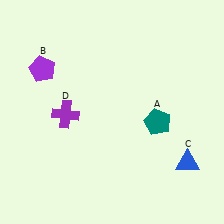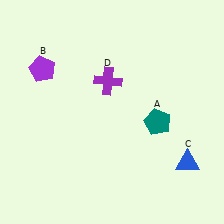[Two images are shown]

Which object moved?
The purple cross (D) moved right.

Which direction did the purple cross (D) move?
The purple cross (D) moved right.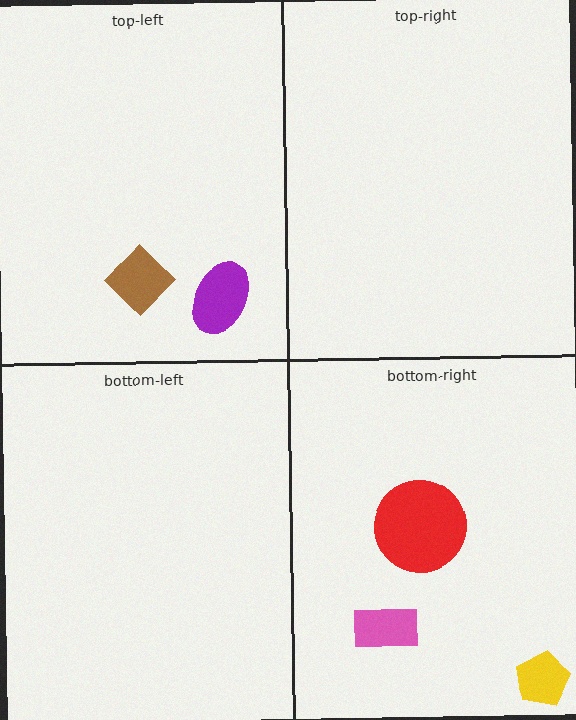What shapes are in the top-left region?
The brown diamond, the purple ellipse.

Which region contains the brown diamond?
The top-left region.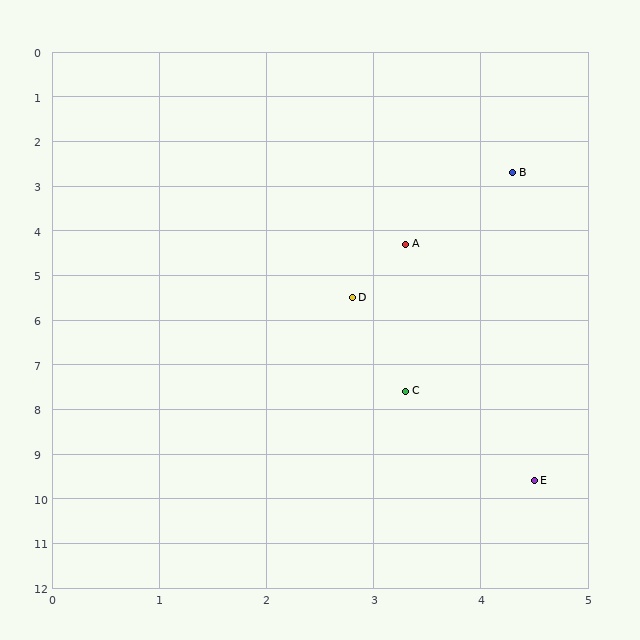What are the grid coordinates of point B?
Point B is at approximately (4.3, 2.7).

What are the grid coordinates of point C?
Point C is at approximately (3.3, 7.6).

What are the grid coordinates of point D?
Point D is at approximately (2.8, 5.5).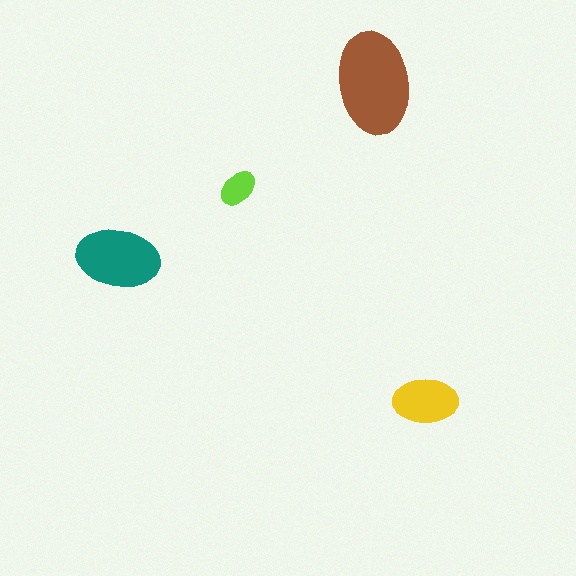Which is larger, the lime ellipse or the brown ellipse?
The brown one.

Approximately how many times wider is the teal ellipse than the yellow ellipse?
About 1.5 times wider.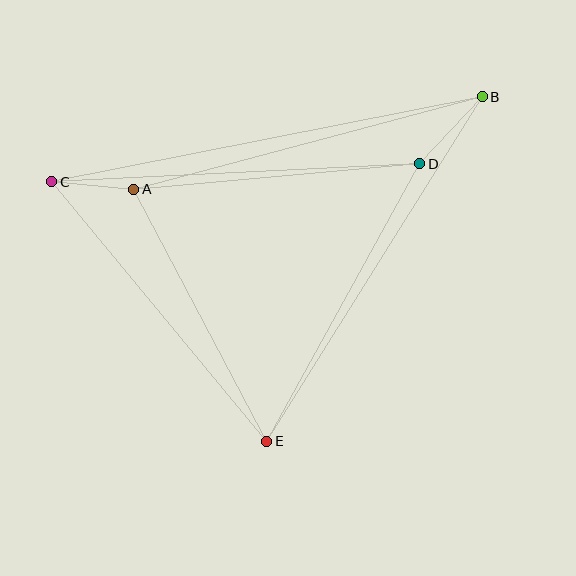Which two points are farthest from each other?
Points B and C are farthest from each other.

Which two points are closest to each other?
Points A and C are closest to each other.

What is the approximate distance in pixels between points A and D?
The distance between A and D is approximately 287 pixels.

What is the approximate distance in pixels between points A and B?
The distance between A and B is approximately 361 pixels.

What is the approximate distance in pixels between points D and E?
The distance between D and E is approximately 317 pixels.